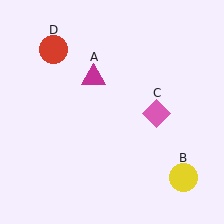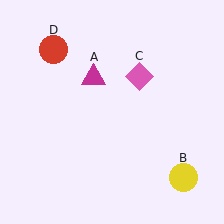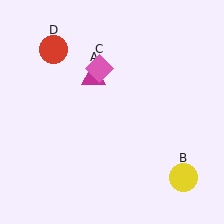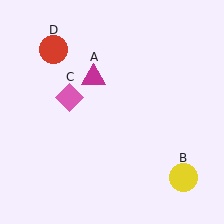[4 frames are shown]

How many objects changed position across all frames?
1 object changed position: pink diamond (object C).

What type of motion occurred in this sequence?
The pink diamond (object C) rotated counterclockwise around the center of the scene.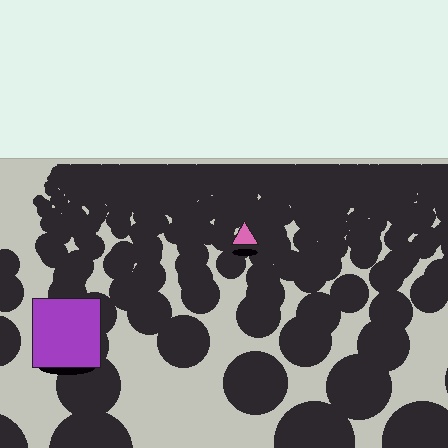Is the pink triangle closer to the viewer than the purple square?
No. The purple square is closer — you can tell from the texture gradient: the ground texture is coarser near it.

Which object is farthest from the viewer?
The pink triangle is farthest from the viewer. It appears smaller and the ground texture around it is denser.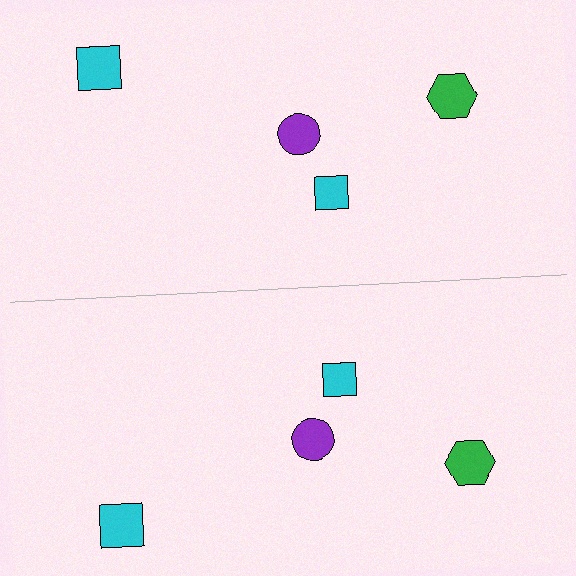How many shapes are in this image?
There are 8 shapes in this image.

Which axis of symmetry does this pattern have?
The pattern has a horizontal axis of symmetry running through the center of the image.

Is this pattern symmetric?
Yes, this pattern has bilateral (reflection) symmetry.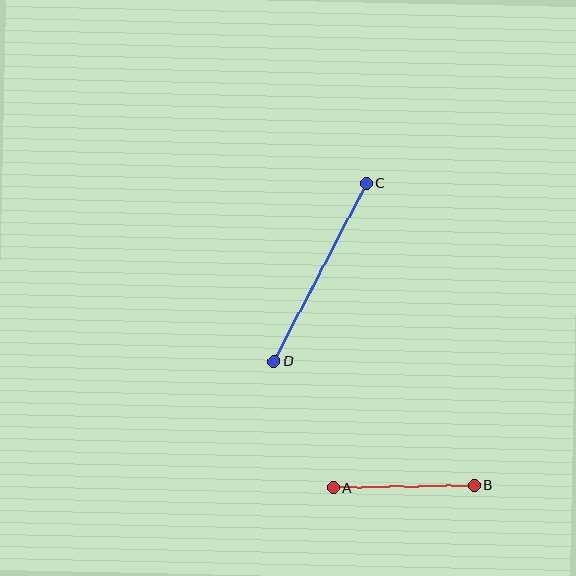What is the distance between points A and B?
The distance is approximately 141 pixels.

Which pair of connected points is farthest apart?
Points C and D are farthest apart.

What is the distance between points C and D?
The distance is approximately 201 pixels.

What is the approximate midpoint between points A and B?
The midpoint is at approximately (404, 486) pixels.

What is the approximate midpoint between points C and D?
The midpoint is at approximately (320, 272) pixels.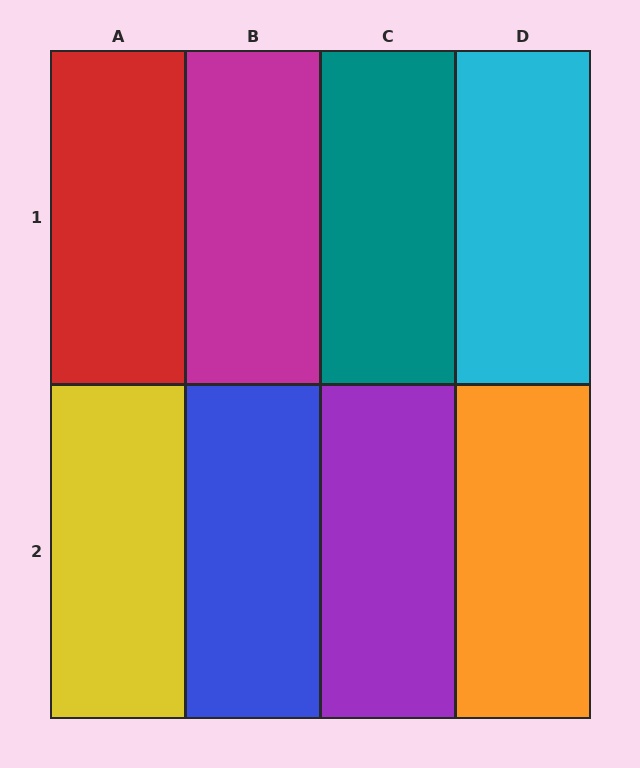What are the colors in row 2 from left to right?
Yellow, blue, purple, orange.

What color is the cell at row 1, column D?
Cyan.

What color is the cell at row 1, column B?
Magenta.